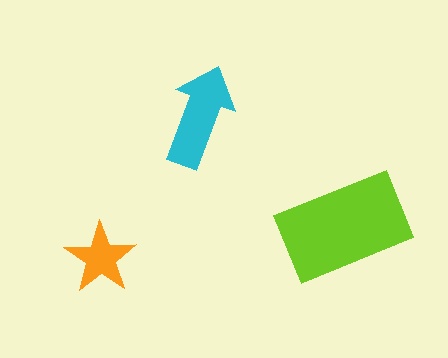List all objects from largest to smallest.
The lime rectangle, the cyan arrow, the orange star.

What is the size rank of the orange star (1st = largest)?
3rd.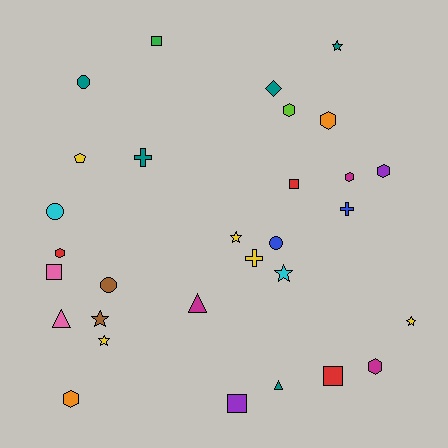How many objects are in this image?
There are 30 objects.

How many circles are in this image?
There are 4 circles.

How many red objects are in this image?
There are 3 red objects.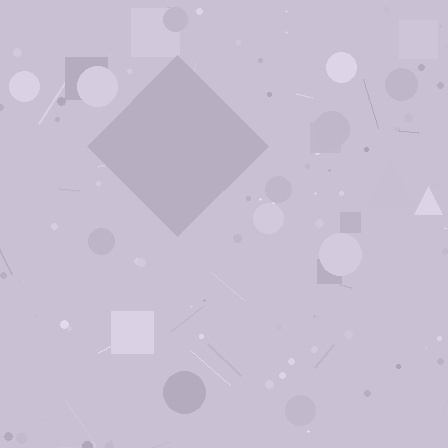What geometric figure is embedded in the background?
A diamond is embedded in the background.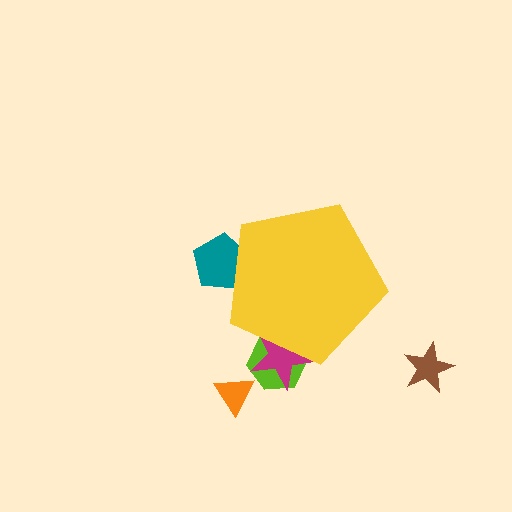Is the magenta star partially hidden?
Yes, the magenta star is partially hidden behind the yellow pentagon.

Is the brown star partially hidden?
No, the brown star is fully visible.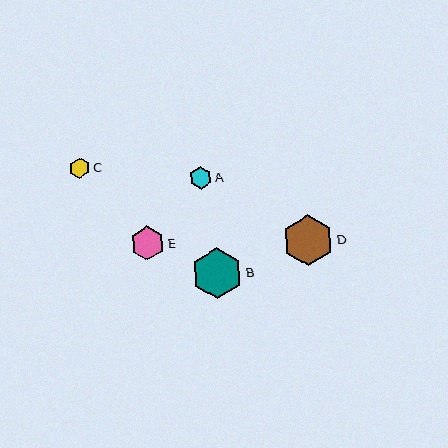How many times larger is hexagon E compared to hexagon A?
Hexagon E is approximately 1.5 times the size of hexagon A.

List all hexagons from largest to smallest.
From largest to smallest: D, B, E, A, C.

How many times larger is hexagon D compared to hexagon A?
Hexagon D is approximately 2.3 times the size of hexagon A.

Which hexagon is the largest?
Hexagon D is the largest with a size of approximately 51 pixels.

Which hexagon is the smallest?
Hexagon C is the smallest with a size of approximately 21 pixels.